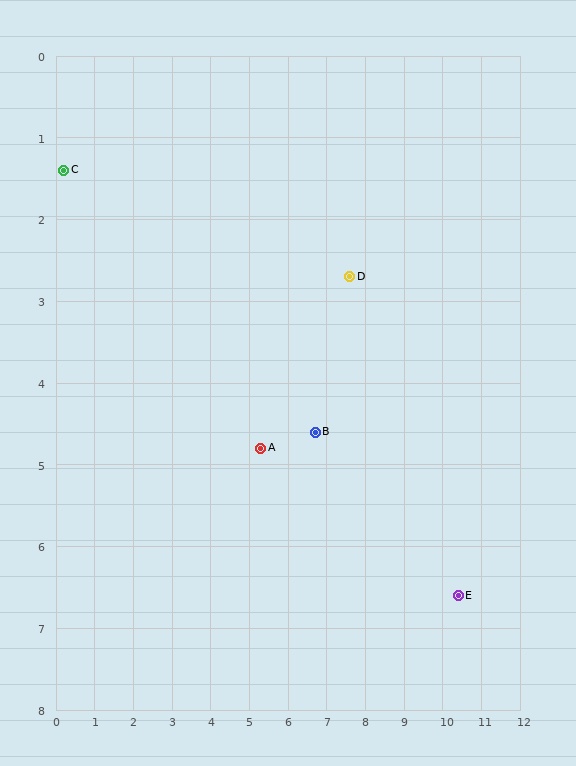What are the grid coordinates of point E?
Point E is at approximately (10.4, 6.6).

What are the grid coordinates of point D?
Point D is at approximately (7.6, 2.7).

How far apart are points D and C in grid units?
Points D and C are about 7.5 grid units apart.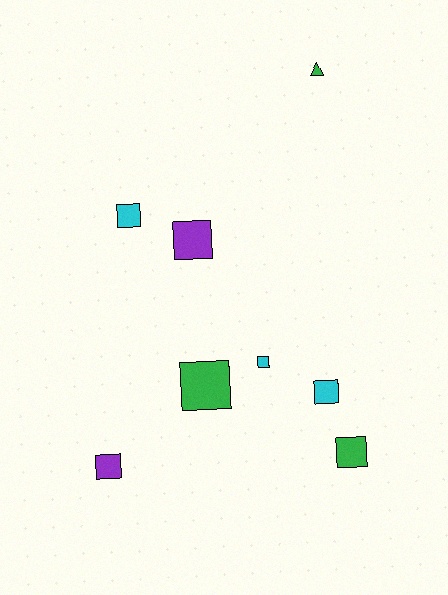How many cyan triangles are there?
There are no cyan triangles.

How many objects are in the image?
There are 8 objects.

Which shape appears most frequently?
Square, with 7 objects.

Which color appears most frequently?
Cyan, with 3 objects.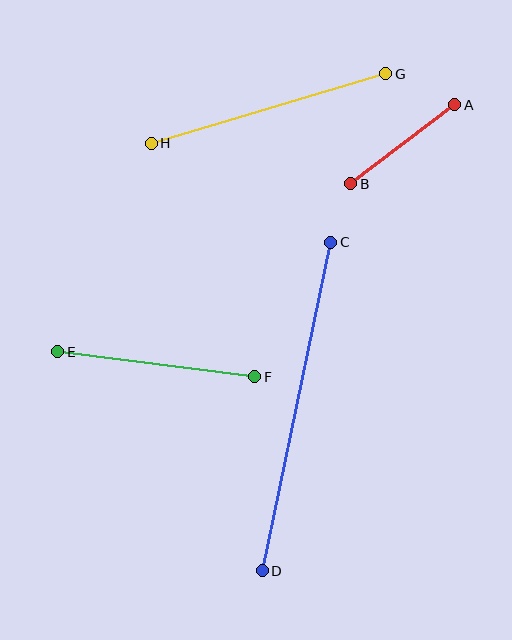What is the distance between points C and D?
The distance is approximately 336 pixels.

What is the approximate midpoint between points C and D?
The midpoint is at approximately (296, 406) pixels.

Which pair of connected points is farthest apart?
Points C and D are farthest apart.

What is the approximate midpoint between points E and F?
The midpoint is at approximately (156, 364) pixels.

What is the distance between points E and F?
The distance is approximately 198 pixels.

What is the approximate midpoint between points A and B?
The midpoint is at approximately (403, 144) pixels.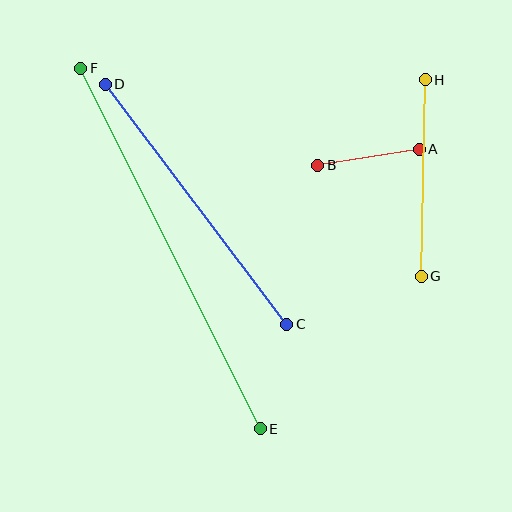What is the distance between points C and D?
The distance is approximately 301 pixels.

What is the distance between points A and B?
The distance is approximately 102 pixels.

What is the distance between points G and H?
The distance is approximately 197 pixels.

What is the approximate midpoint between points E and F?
The midpoint is at approximately (171, 249) pixels.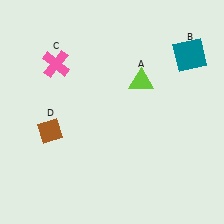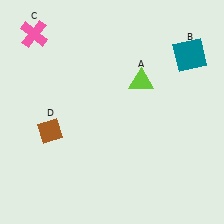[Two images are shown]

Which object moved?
The pink cross (C) moved up.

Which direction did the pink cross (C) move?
The pink cross (C) moved up.